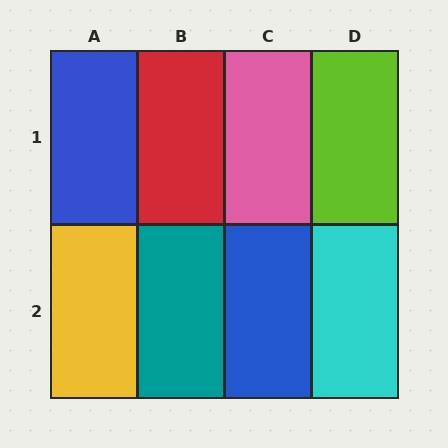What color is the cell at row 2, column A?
Yellow.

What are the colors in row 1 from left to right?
Blue, red, pink, lime.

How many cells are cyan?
1 cell is cyan.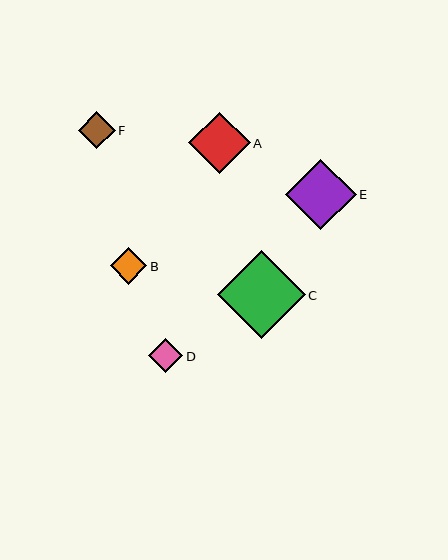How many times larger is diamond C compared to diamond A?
Diamond C is approximately 1.4 times the size of diamond A.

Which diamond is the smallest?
Diamond D is the smallest with a size of approximately 34 pixels.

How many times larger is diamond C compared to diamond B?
Diamond C is approximately 2.4 times the size of diamond B.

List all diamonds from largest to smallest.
From largest to smallest: C, E, A, B, F, D.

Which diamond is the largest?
Diamond C is the largest with a size of approximately 88 pixels.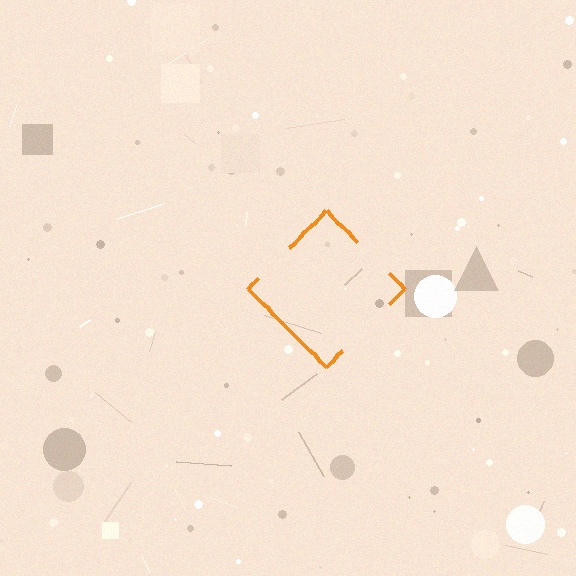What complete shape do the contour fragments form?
The contour fragments form a diamond.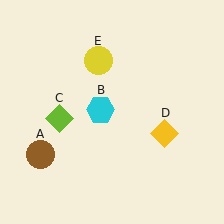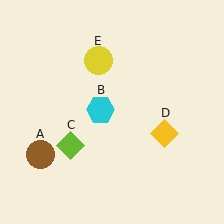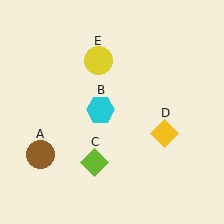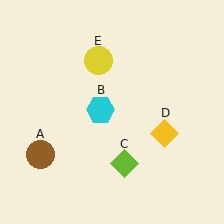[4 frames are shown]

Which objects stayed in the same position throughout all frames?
Brown circle (object A) and cyan hexagon (object B) and yellow diamond (object D) and yellow circle (object E) remained stationary.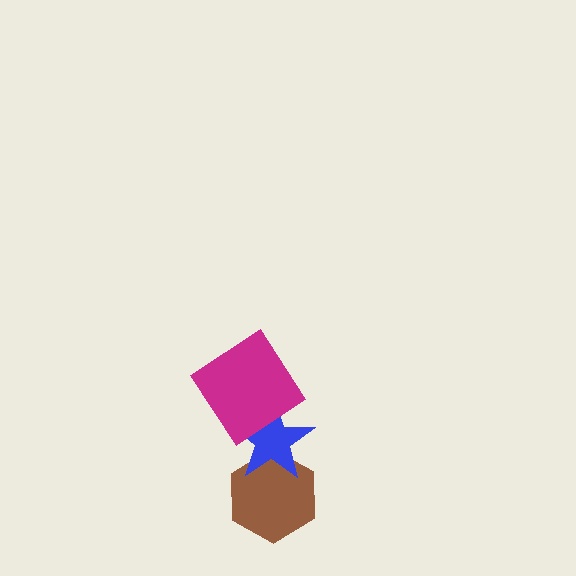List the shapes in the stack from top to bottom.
From top to bottom: the magenta diamond, the blue star, the brown hexagon.